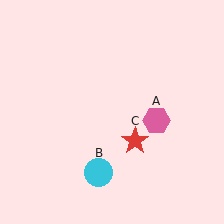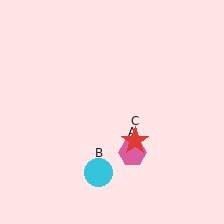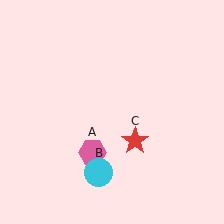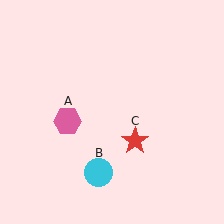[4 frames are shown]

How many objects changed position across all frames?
1 object changed position: pink hexagon (object A).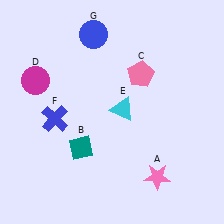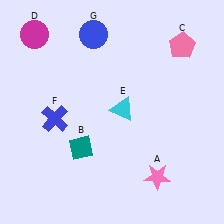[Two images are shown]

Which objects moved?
The objects that moved are: the pink pentagon (C), the magenta circle (D).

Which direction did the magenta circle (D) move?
The magenta circle (D) moved up.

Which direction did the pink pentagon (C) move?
The pink pentagon (C) moved right.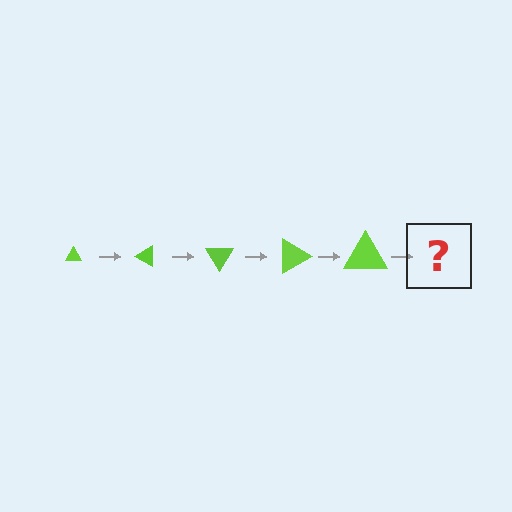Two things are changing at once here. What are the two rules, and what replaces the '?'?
The two rules are that the triangle grows larger each step and it rotates 30 degrees each step. The '?' should be a triangle, larger than the previous one and rotated 150 degrees from the start.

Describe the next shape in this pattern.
It should be a triangle, larger than the previous one and rotated 150 degrees from the start.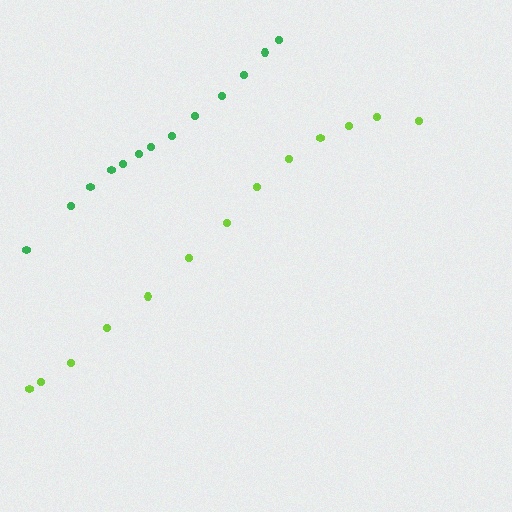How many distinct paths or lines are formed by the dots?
There are 2 distinct paths.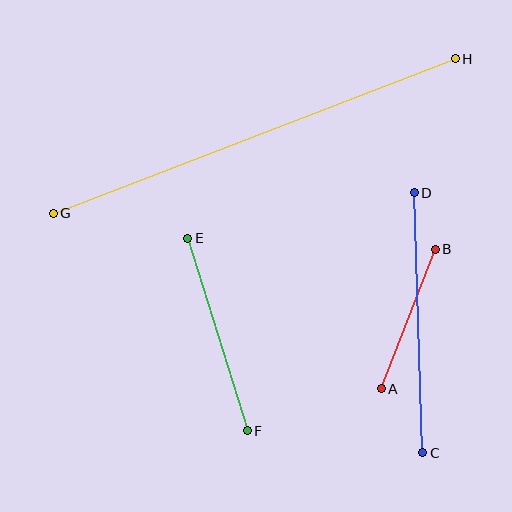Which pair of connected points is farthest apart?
Points G and H are farthest apart.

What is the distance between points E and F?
The distance is approximately 202 pixels.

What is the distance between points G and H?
The distance is approximately 431 pixels.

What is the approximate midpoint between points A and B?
The midpoint is at approximately (408, 319) pixels.